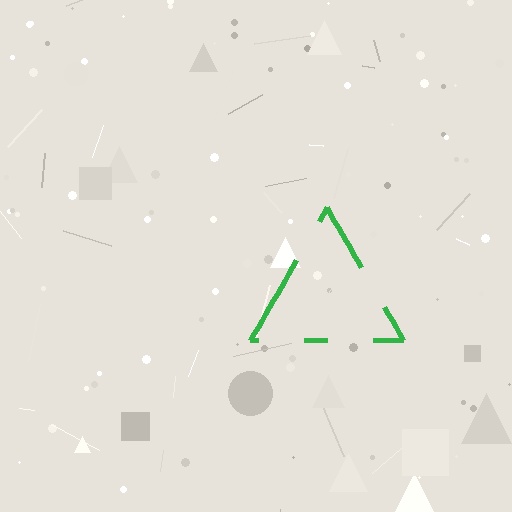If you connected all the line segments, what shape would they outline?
They would outline a triangle.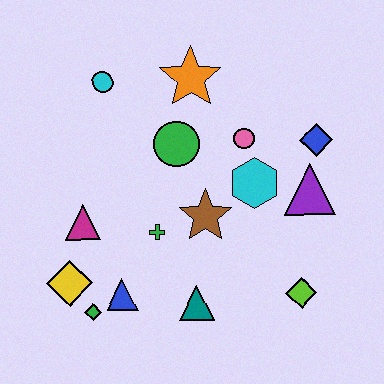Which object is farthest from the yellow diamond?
The blue diamond is farthest from the yellow diamond.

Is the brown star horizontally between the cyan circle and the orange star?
No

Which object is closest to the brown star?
The green cross is closest to the brown star.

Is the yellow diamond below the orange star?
Yes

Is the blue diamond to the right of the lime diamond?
Yes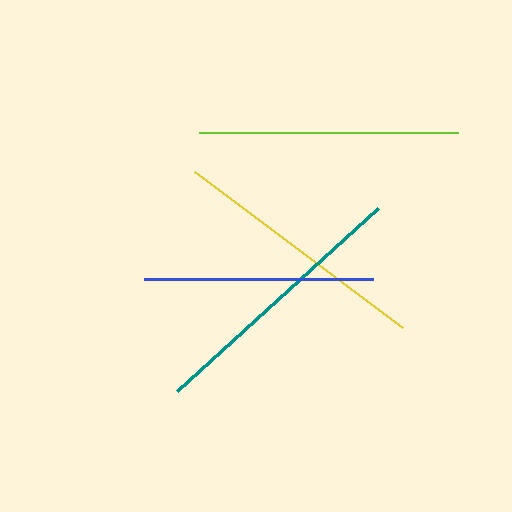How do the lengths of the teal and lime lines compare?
The teal and lime lines are approximately the same length.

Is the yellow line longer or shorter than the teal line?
The teal line is longer than the yellow line.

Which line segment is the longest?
The teal line is the longest at approximately 272 pixels.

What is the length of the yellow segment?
The yellow segment is approximately 260 pixels long.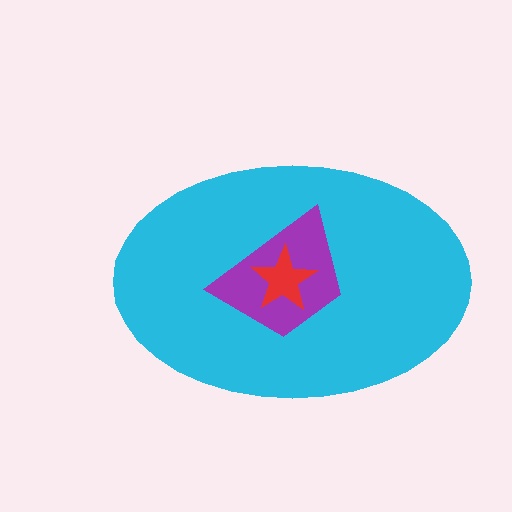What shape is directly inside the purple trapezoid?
The red star.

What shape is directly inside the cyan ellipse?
The purple trapezoid.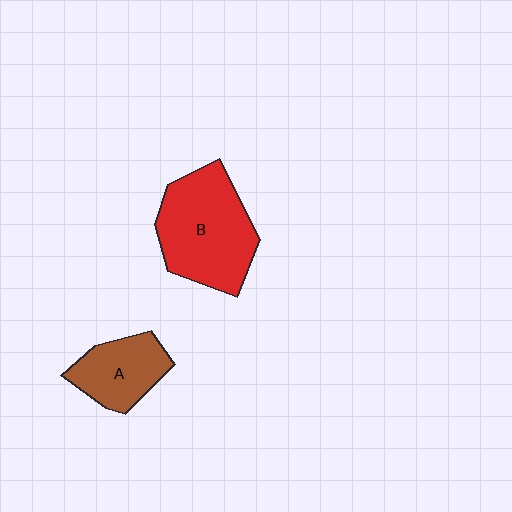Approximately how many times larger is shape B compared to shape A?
Approximately 1.7 times.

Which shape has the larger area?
Shape B (red).